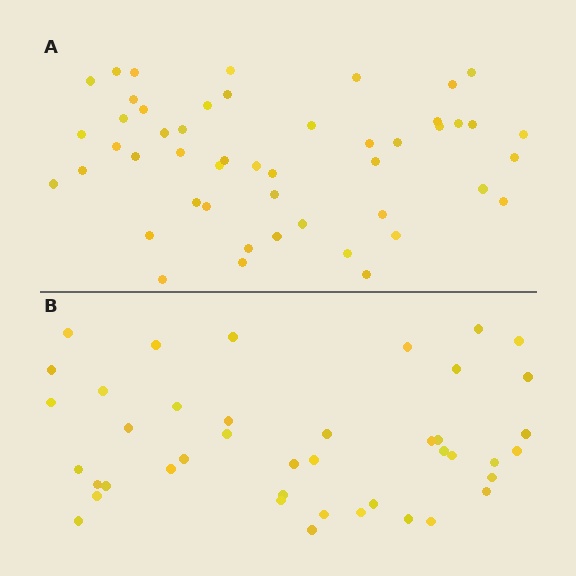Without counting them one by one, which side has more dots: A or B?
Region A (the top region) has more dots.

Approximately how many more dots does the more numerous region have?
Region A has roughly 8 or so more dots than region B.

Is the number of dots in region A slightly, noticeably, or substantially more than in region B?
Region A has only slightly more — the two regions are fairly close. The ratio is roughly 1.2 to 1.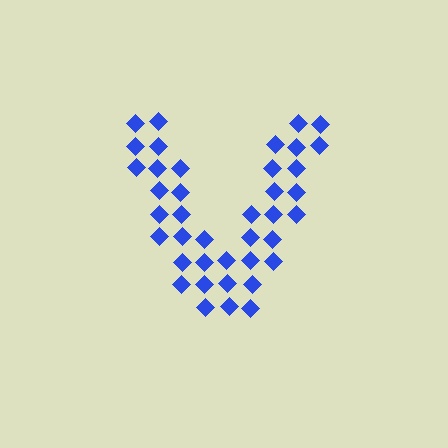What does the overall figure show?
The overall figure shows the letter V.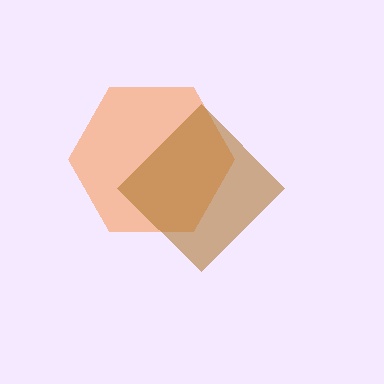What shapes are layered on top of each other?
The layered shapes are: an orange hexagon, a brown diamond.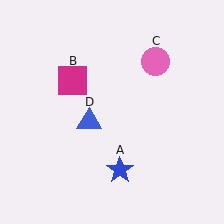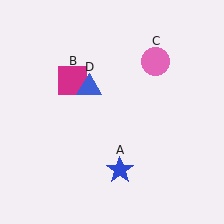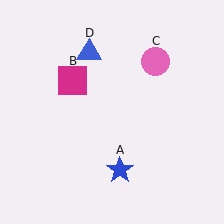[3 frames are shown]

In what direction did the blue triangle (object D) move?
The blue triangle (object D) moved up.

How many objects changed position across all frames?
1 object changed position: blue triangle (object D).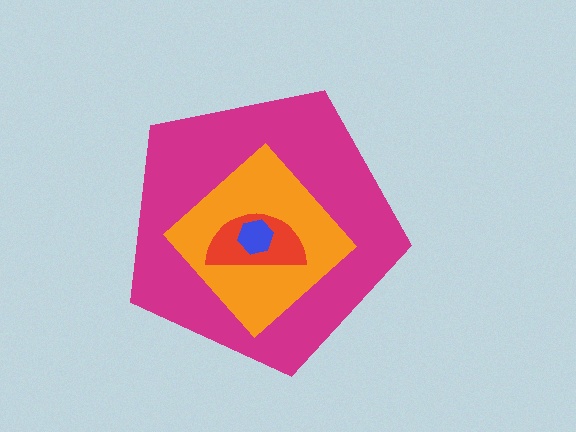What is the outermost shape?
The magenta pentagon.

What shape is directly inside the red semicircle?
The blue hexagon.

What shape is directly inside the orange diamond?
The red semicircle.